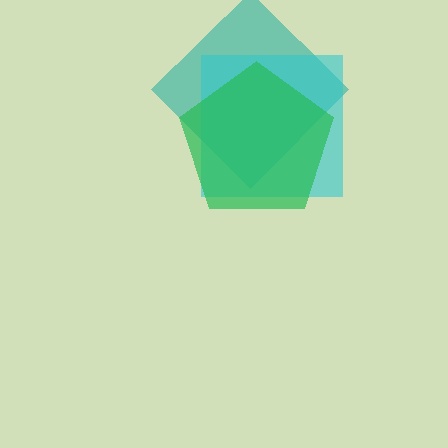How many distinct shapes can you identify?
There are 3 distinct shapes: a teal diamond, a cyan square, a green pentagon.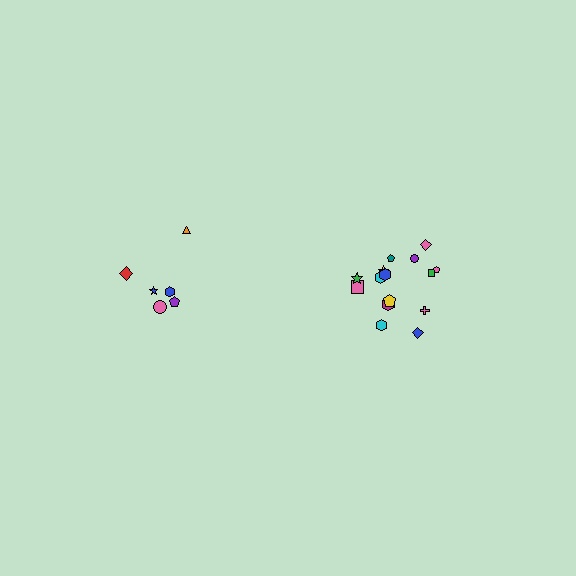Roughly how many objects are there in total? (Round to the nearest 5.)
Roughly 20 objects in total.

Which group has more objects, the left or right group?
The right group.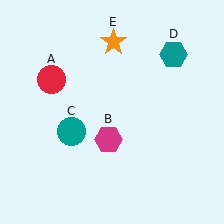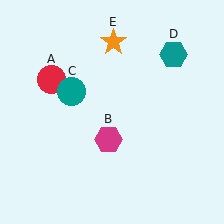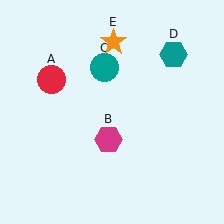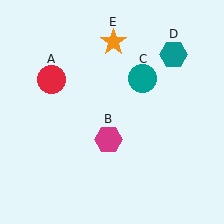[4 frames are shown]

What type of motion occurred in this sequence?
The teal circle (object C) rotated clockwise around the center of the scene.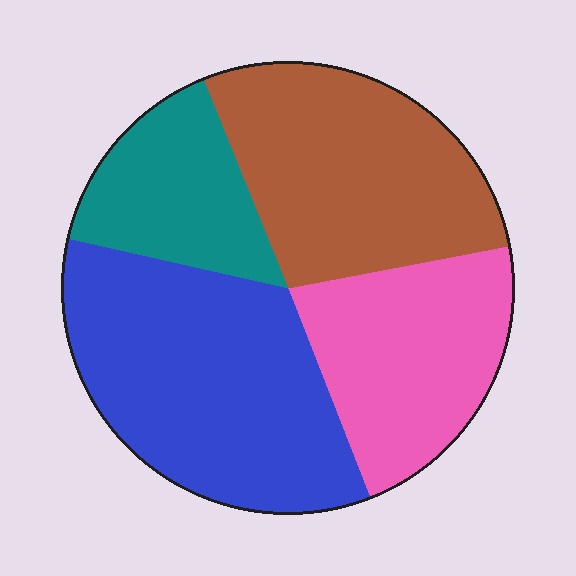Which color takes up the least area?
Teal, at roughly 15%.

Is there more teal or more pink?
Pink.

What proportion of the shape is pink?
Pink takes up about one fifth (1/5) of the shape.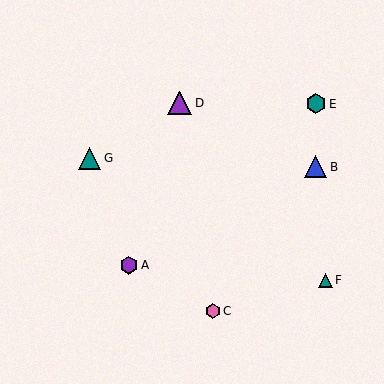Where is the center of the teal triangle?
The center of the teal triangle is at (325, 280).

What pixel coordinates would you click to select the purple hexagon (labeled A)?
Click at (129, 265) to select the purple hexagon A.